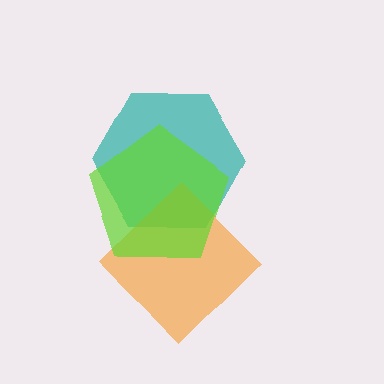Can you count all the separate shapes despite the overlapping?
Yes, there are 3 separate shapes.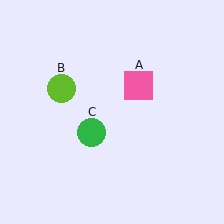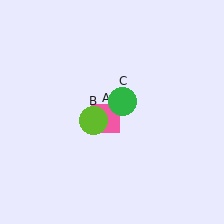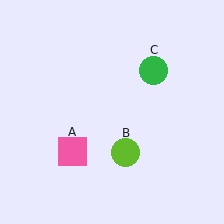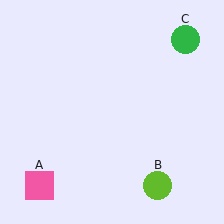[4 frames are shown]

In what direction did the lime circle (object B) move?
The lime circle (object B) moved down and to the right.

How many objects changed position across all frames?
3 objects changed position: pink square (object A), lime circle (object B), green circle (object C).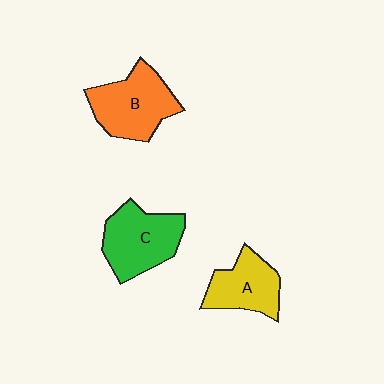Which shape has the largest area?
Shape B (orange).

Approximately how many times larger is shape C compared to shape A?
Approximately 1.3 times.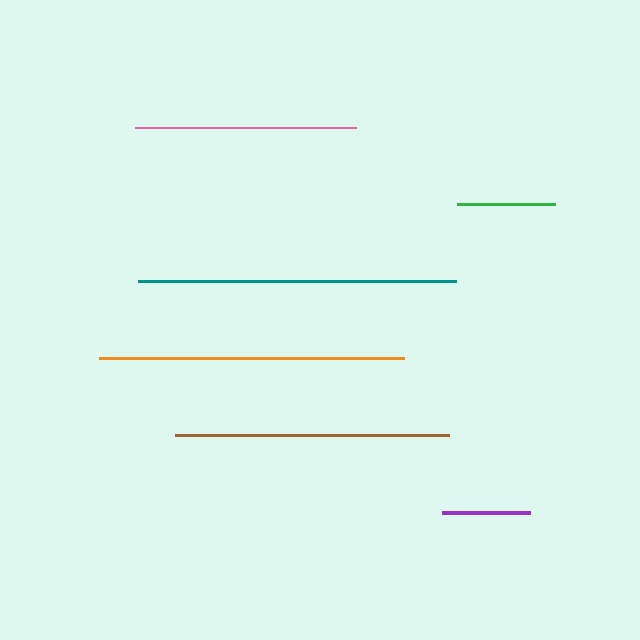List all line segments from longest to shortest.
From longest to shortest: teal, orange, brown, pink, green, purple.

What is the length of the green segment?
The green segment is approximately 98 pixels long.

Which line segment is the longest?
The teal line is the longest at approximately 318 pixels.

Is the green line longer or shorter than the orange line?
The orange line is longer than the green line.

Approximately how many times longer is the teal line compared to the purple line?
The teal line is approximately 3.6 times the length of the purple line.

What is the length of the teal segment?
The teal segment is approximately 318 pixels long.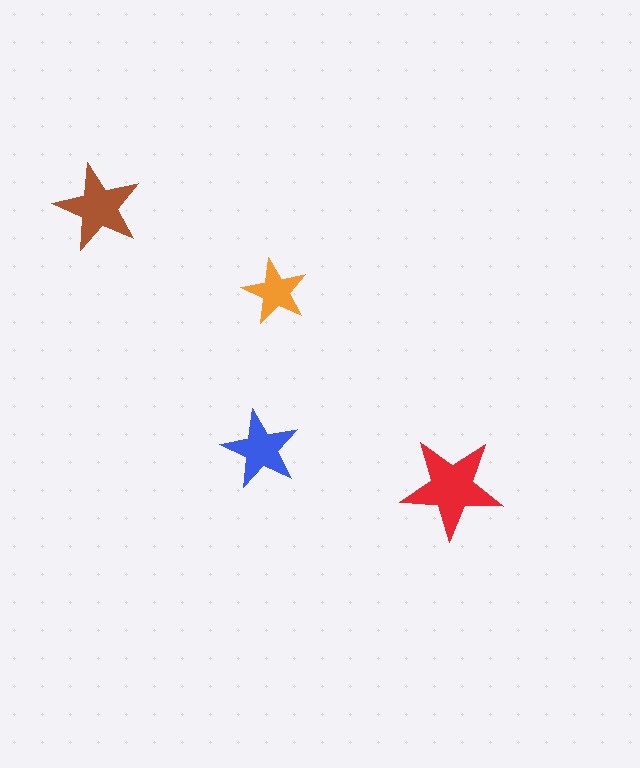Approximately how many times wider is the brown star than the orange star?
About 1.5 times wider.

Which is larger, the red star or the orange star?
The red one.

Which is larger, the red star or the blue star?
The red one.